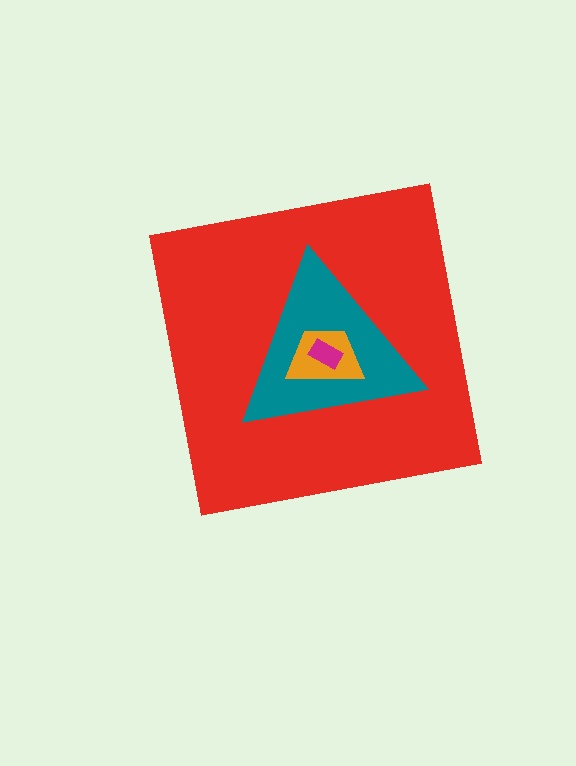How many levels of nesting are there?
4.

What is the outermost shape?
The red square.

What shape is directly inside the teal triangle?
The orange trapezoid.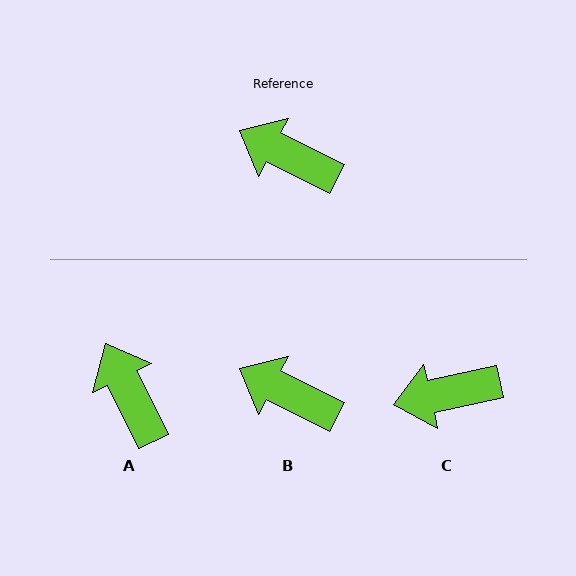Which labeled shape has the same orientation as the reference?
B.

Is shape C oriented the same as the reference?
No, it is off by about 39 degrees.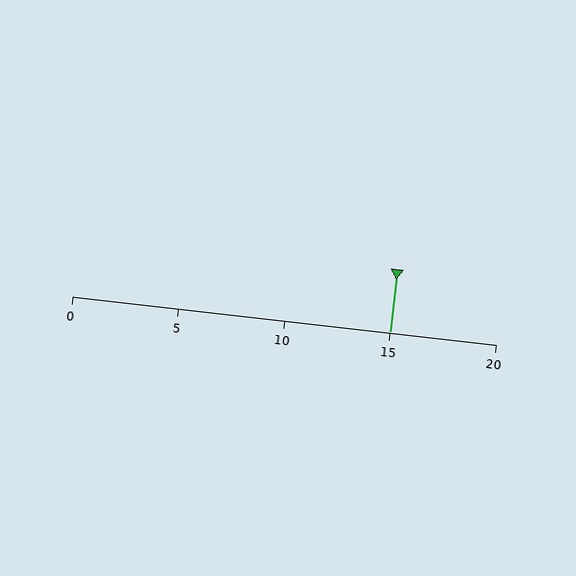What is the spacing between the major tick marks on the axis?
The major ticks are spaced 5 apart.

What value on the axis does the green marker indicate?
The marker indicates approximately 15.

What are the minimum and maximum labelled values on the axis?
The axis runs from 0 to 20.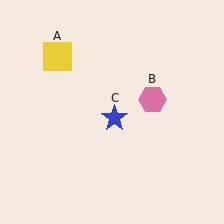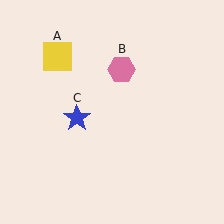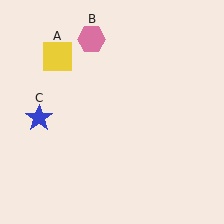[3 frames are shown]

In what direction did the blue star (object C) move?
The blue star (object C) moved left.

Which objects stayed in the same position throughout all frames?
Yellow square (object A) remained stationary.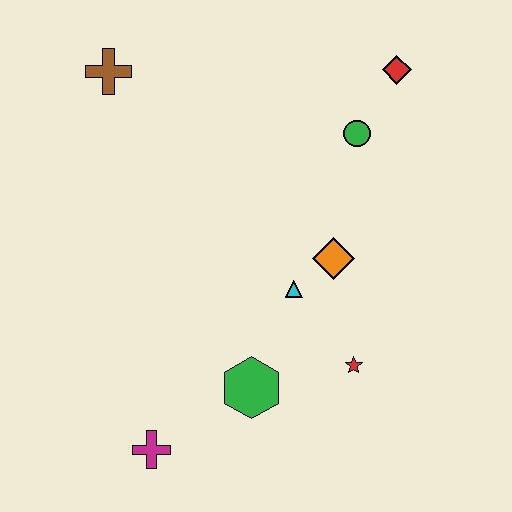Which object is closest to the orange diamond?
The cyan triangle is closest to the orange diamond.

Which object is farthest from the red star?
The brown cross is farthest from the red star.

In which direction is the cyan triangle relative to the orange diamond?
The cyan triangle is to the left of the orange diamond.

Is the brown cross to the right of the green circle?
No